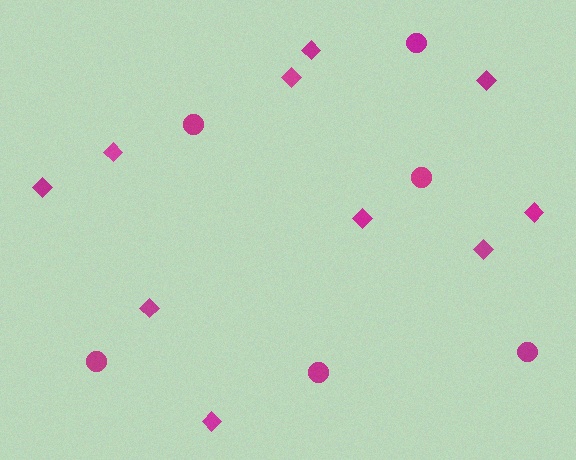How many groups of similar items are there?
There are 2 groups: one group of circles (6) and one group of diamonds (10).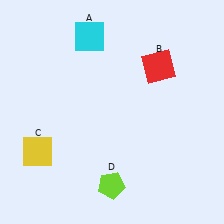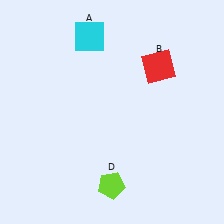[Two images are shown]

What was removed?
The yellow square (C) was removed in Image 2.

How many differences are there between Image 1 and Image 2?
There is 1 difference between the two images.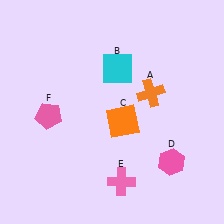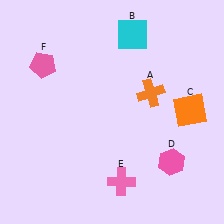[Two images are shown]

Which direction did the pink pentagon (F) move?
The pink pentagon (F) moved up.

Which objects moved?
The objects that moved are: the cyan square (B), the orange square (C), the pink pentagon (F).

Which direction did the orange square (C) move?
The orange square (C) moved right.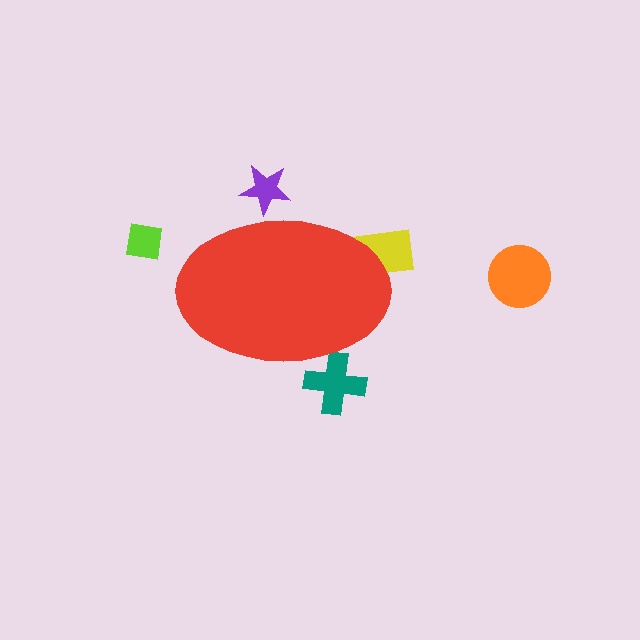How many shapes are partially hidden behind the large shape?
3 shapes are partially hidden.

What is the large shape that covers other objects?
A red ellipse.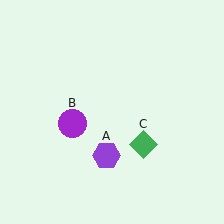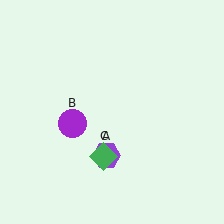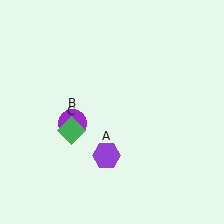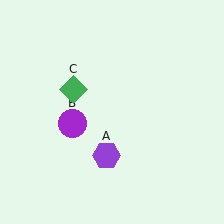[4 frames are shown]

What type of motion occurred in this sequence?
The green diamond (object C) rotated clockwise around the center of the scene.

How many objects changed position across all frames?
1 object changed position: green diamond (object C).